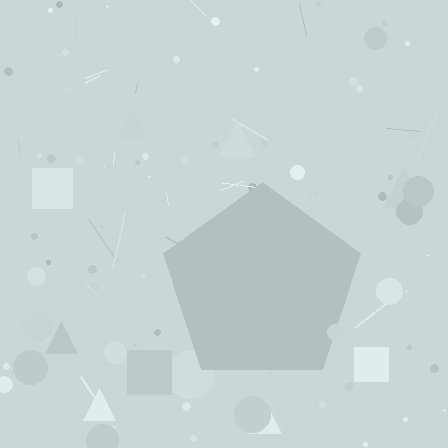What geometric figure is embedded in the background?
A pentagon is embedded in the background.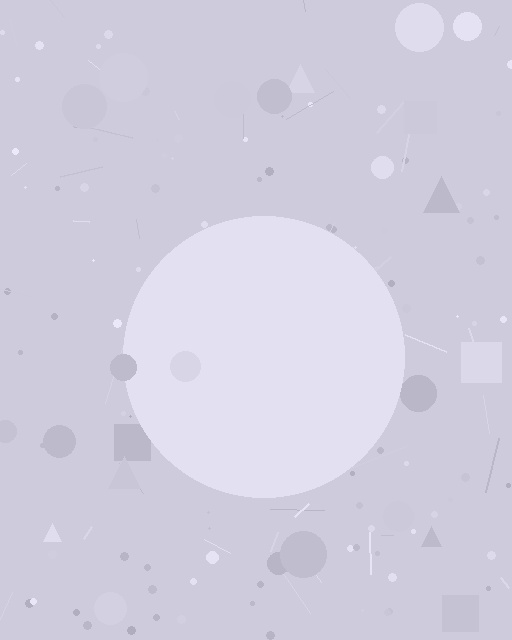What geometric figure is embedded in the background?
A circle is embedded in the background.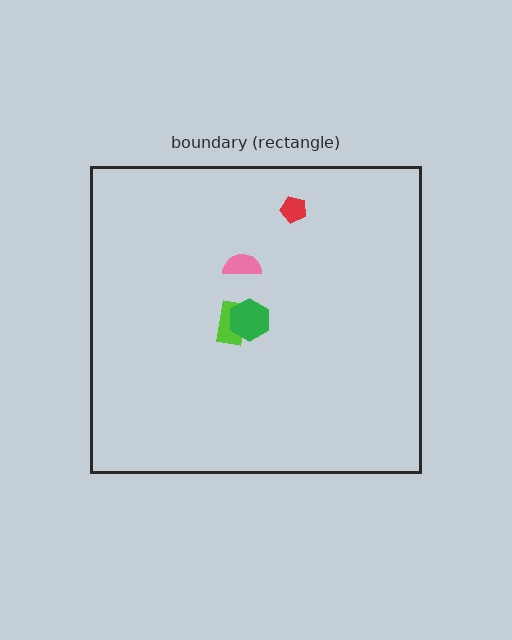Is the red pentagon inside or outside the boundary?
Inside.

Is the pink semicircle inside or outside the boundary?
Inside.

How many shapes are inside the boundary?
4 inside, 0 outside.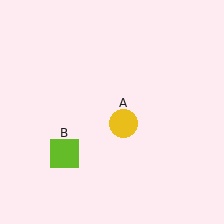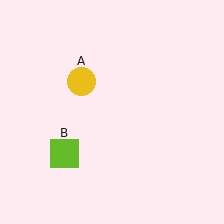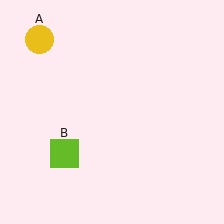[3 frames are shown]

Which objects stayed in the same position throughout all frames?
Lime square (object B) remained stationary.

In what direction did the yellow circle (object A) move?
The yellow circle (object A) moved up and to the left.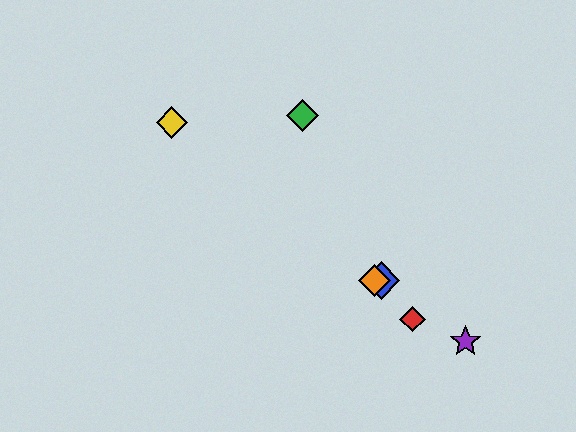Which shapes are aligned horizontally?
The blue diamond, the orange diamond are aligned horizontally.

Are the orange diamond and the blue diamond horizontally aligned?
Yes, both are at y≈280.